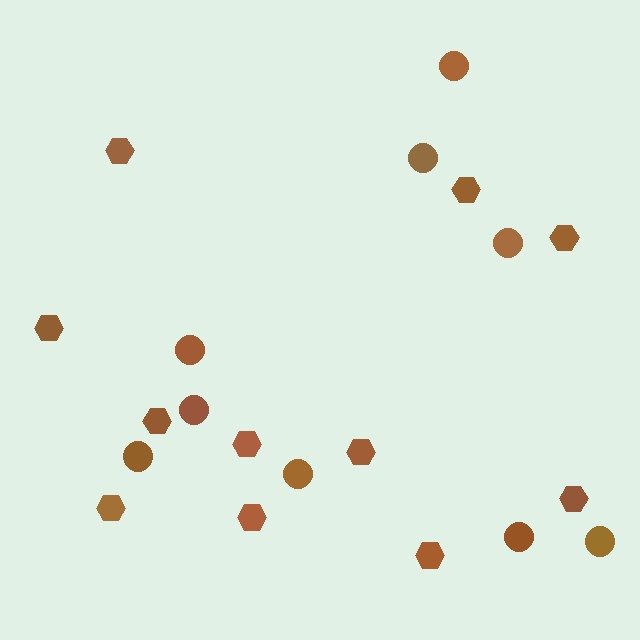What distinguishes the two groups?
There are 2 groups: one group of hexagons (11) and one group of circles (9).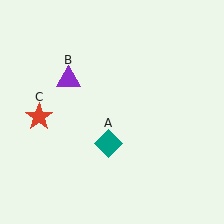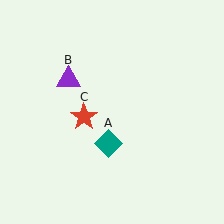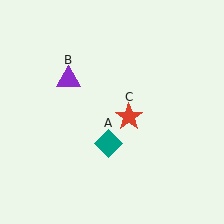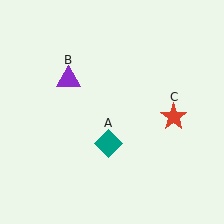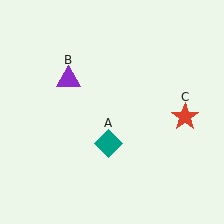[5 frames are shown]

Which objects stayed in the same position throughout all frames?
Teal diamond (object A) and purple triangle (object B) remained stationary.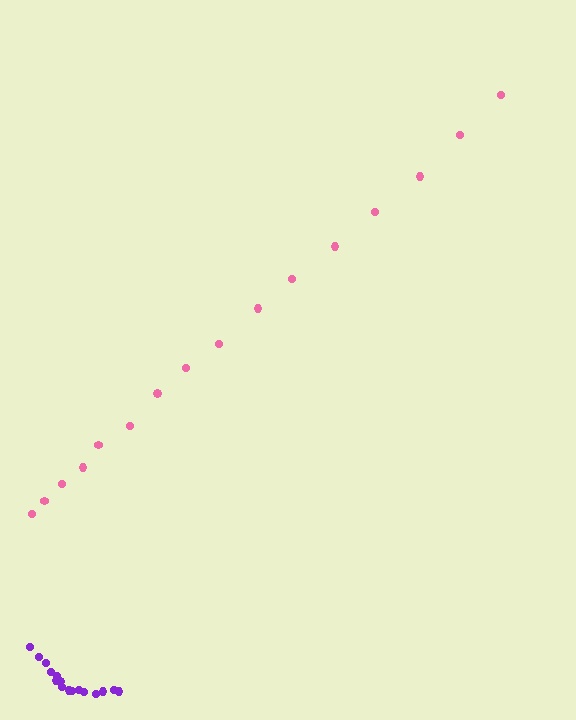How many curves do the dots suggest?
There are 2 distinct paths.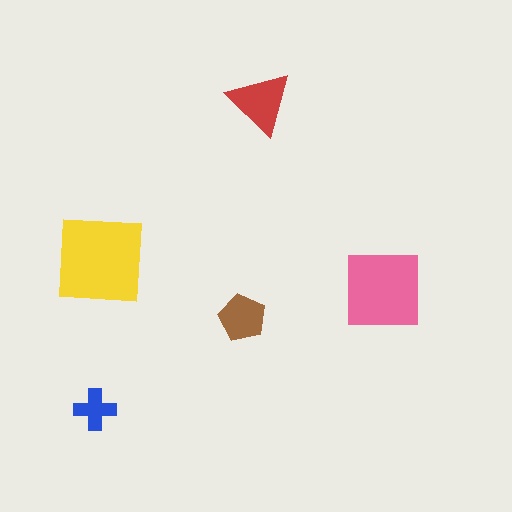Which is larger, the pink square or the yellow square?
The yellow square.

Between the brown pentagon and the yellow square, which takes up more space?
The yellow square.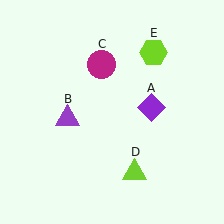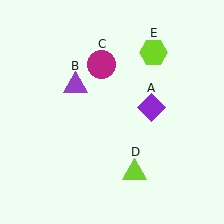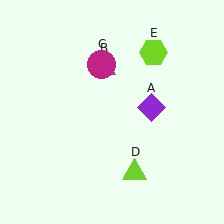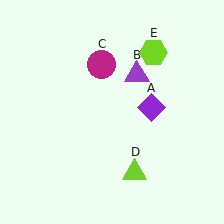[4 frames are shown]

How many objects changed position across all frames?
1 object changed position: purple triangle (object B).